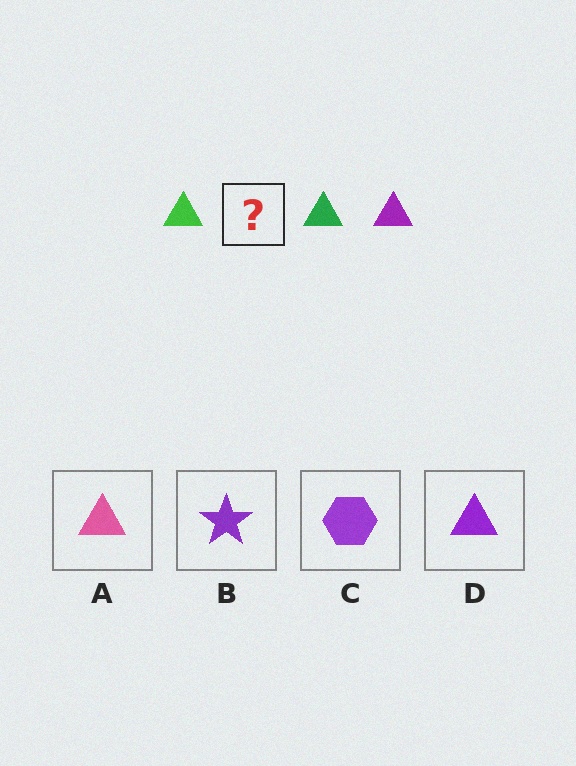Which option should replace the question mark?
Option D.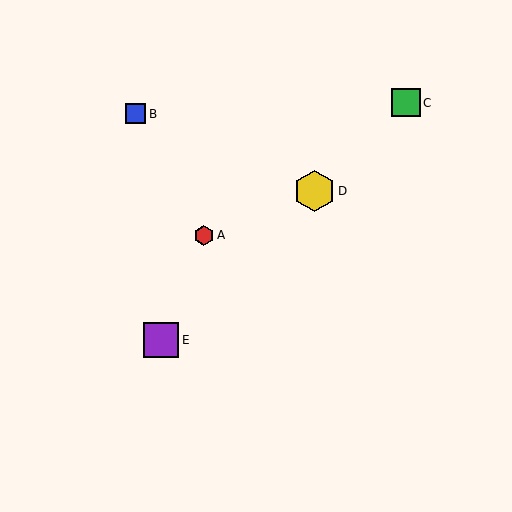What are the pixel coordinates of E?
Object E is at (161, 340).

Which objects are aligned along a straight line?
Objects C, D, E are aligned along a straight line.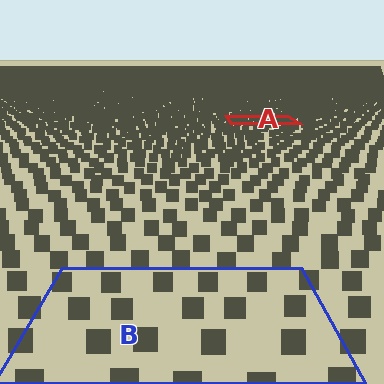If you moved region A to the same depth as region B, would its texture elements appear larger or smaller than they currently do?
They would appear larger. At a closer depth, the same texture elements are projected at a bigger on-screen size.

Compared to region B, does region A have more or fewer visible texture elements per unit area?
Region A has more texture elements per unit area — they are packed more densely because it is farther away.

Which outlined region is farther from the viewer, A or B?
Region A is farther from the viewer — the texture elements inside it appear smaller and more densely packed.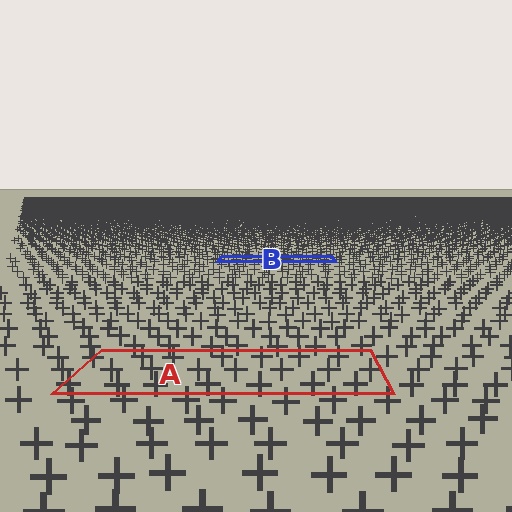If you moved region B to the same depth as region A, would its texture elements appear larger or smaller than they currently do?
They would appear larger. At a closer depth, the same texture elements are projected at a bigger on-screen size.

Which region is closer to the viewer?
Region A is closer. The texture elements there are larger and more spread out.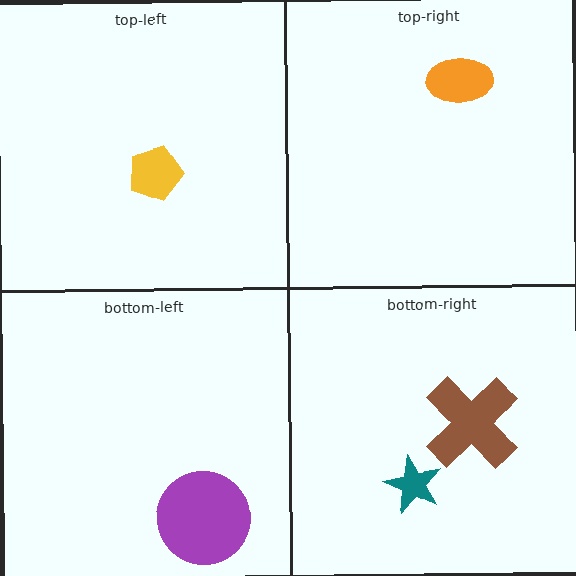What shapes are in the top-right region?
The orange ellipse.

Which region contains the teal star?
The bottom-right region.